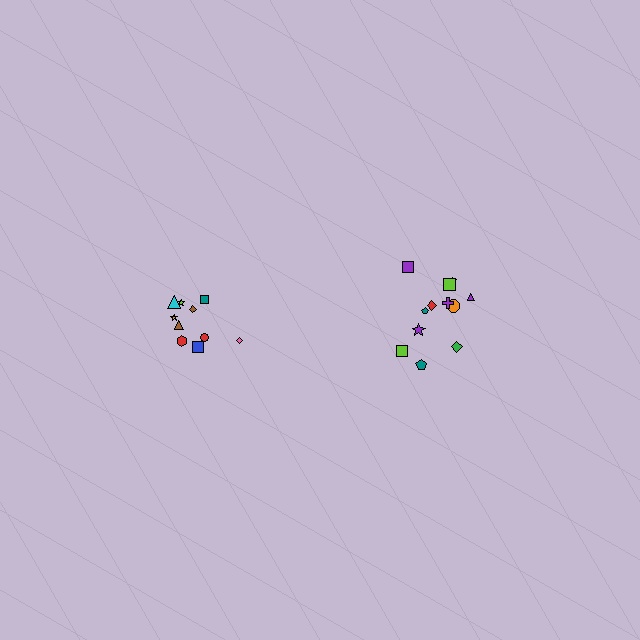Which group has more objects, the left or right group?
The right group.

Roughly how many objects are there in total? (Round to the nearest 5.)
Roughly 20 objects in total.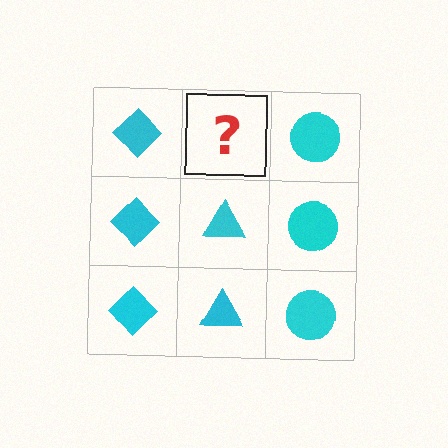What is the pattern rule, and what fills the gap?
The rule is that each column has a consistent shape. The gap should be filled with a cyan triangle.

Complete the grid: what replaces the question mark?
The question mark should be replaced with a cyan triangle.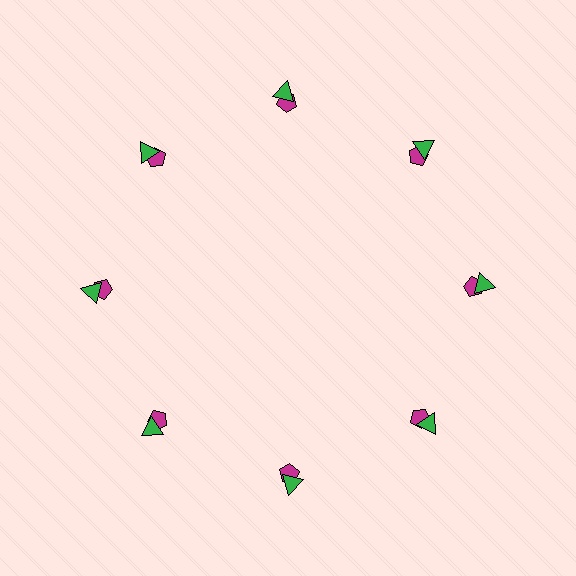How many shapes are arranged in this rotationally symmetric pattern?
There are 16 shapes, arranged in 8 groups of 2.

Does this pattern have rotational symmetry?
Yes, this pattern has 8-fold rotational symmetry. It looks the same after rotating 45 degrees around the center.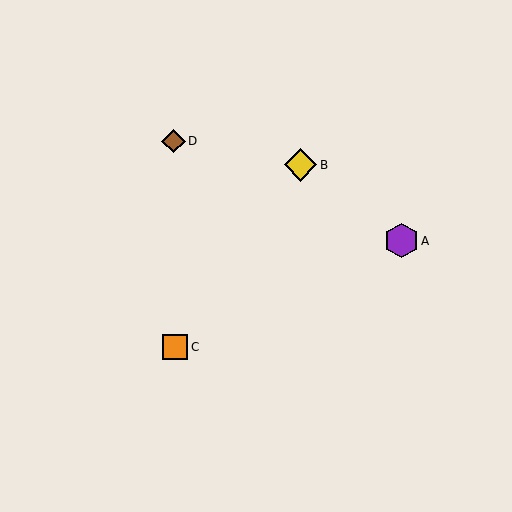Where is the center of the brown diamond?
The center of the brown diamond is at (174, 141).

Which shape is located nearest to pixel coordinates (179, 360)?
The orange square (labeled C) at (175, 347) is nearest to that location.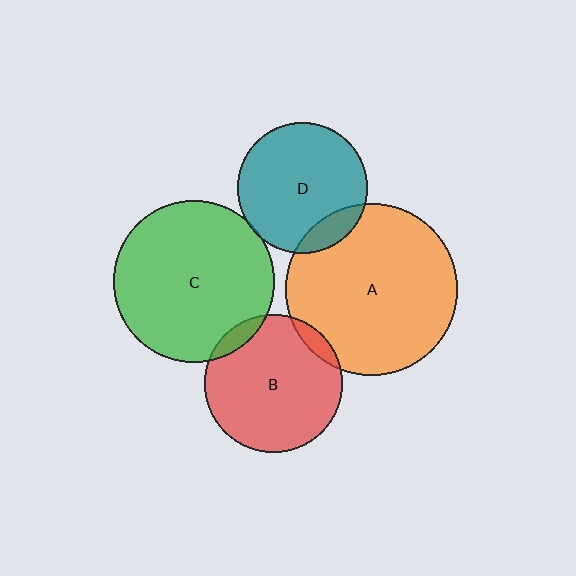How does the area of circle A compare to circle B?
Approximately 1.6 times.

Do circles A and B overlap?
Yes.